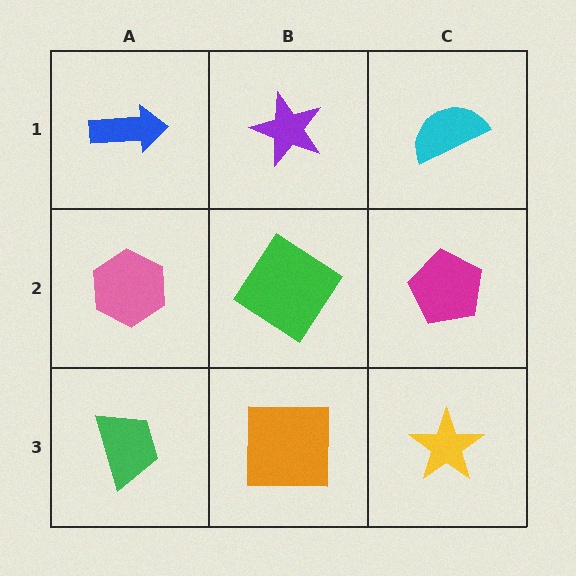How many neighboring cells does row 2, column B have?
4.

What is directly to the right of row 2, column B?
A magenta pentagon.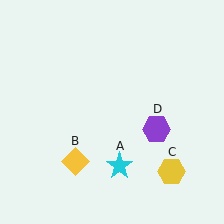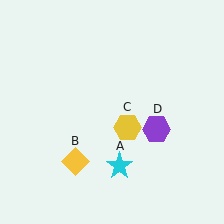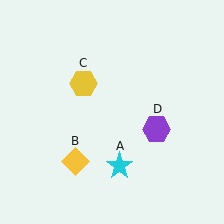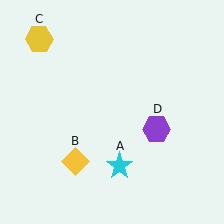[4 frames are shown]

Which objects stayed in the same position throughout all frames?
Cyan star (object A) and yellow diamond (object B) and purple hexagon (object D) remained stationary.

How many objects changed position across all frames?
1 object changed position: yellow hexagon (object C).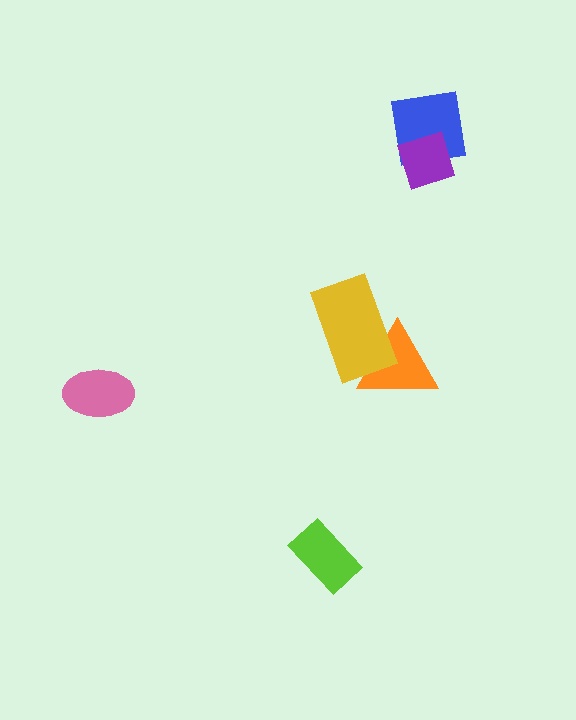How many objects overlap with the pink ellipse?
0 objects overlap with the pink ellipse.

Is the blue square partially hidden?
Yes, it is partially covered by another shape.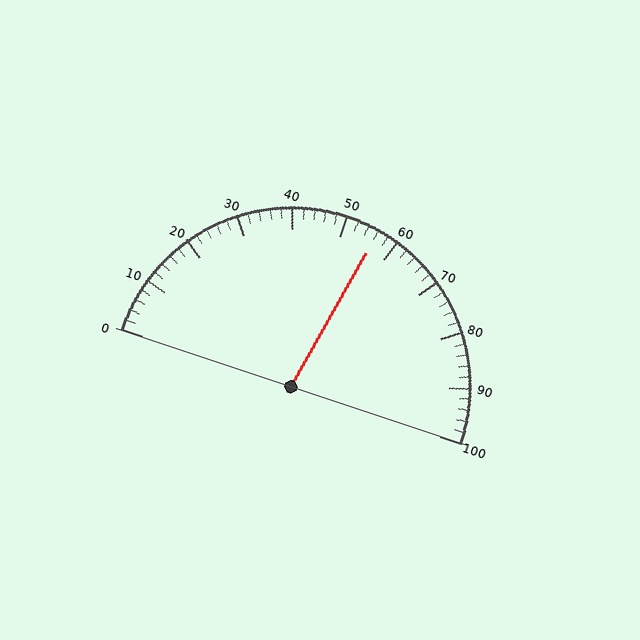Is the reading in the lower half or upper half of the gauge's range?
The reading is in the upper half of the range (0 to 100).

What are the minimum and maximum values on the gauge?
The gauge ranges from 0 to 100.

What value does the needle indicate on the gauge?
The needle indicates approximately 56.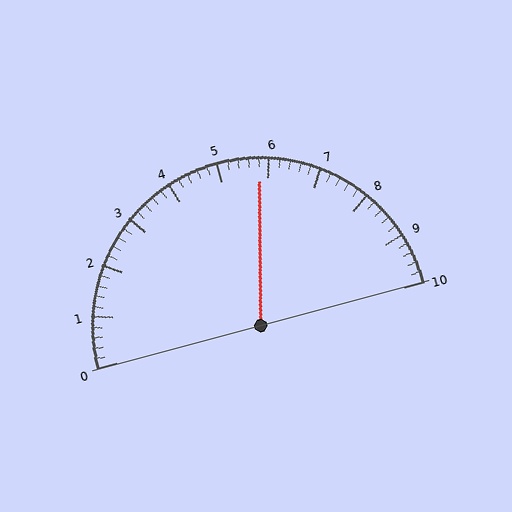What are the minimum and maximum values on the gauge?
The gauge ranges from 0 to 10.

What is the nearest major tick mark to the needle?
The nearest major tick mark is 6.